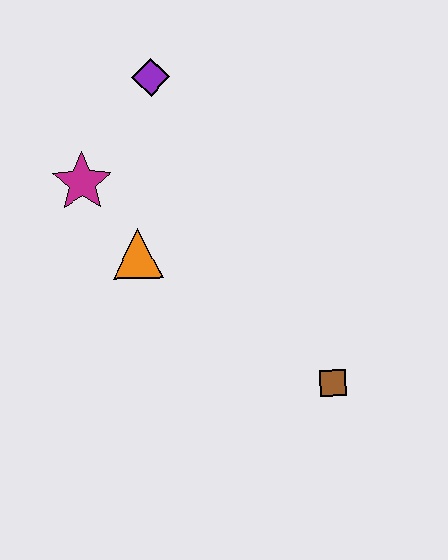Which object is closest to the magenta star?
The orange triangle is closest to the magenta star.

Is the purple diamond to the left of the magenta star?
No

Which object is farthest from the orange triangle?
The brown square is farthest from the orange triangle.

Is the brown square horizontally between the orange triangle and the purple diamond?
No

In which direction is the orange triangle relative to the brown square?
The orange triangle is to the left of the brown square.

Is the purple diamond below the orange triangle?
No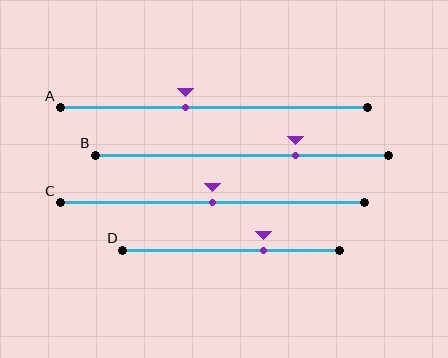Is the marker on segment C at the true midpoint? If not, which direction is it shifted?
Yes, the marker on segment C is at the true midpoint.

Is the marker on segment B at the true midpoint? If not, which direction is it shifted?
No, the marker on segment B is shifted to the right by about 19% of the segment length.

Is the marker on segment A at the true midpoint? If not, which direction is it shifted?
No, the marker on segment A is shifted to the left by about 9% of the segment length.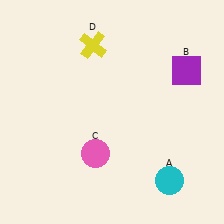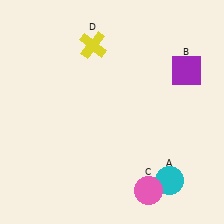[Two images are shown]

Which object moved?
The pink circle (C) moved right.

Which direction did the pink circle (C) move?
The pink circle (C) moved right.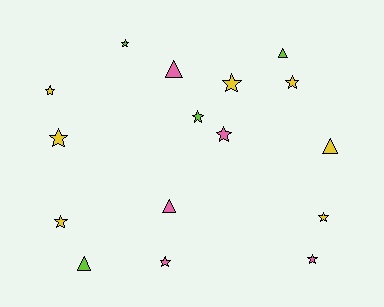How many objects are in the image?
There are 16 objects.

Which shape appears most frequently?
Star, with 11 objects.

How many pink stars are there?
There are 3 pink stars.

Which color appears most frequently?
Yellow, with 7 objects.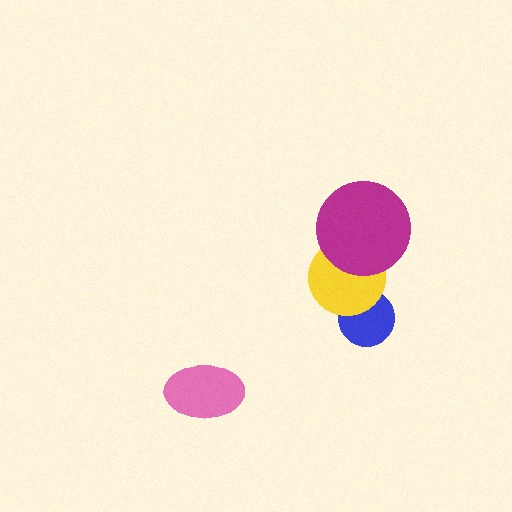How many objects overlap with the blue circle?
1 object overlaps with the blue circle.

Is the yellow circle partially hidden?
Yes, it is partially covered by another shape.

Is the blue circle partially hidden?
Yes, it is partially covered by another shape.